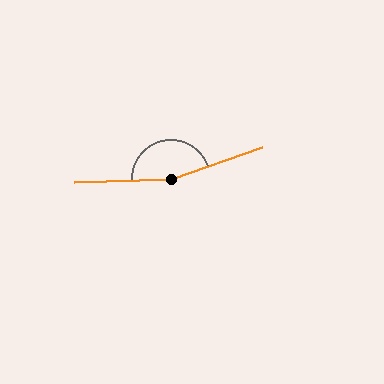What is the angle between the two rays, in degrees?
Approximately 163 degrees.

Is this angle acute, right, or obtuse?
It is obtuse.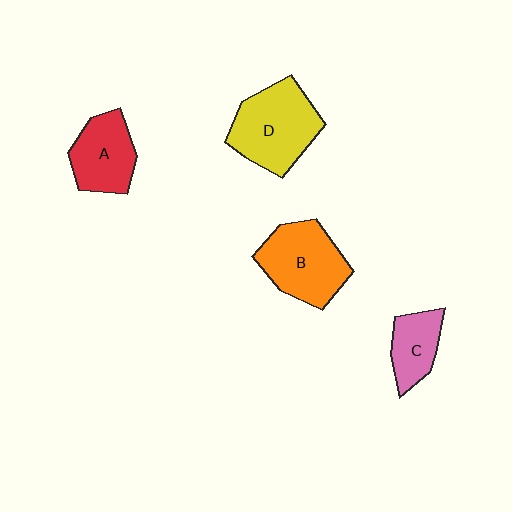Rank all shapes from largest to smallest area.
From largest to smallest: D (yellow), B (orange), A (red), C (pink).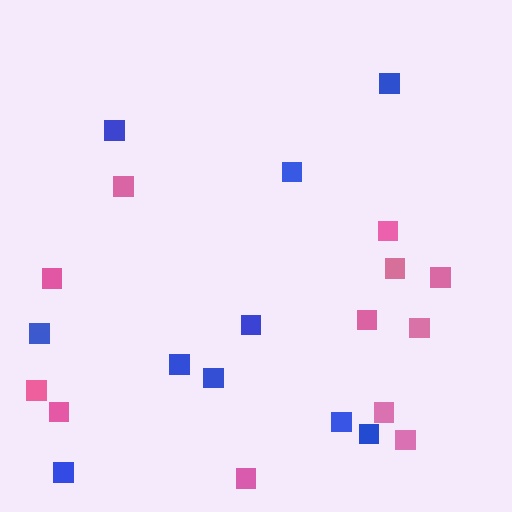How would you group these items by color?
There are 2 groups: one group of blue squares (10) and one group of pink squares (12).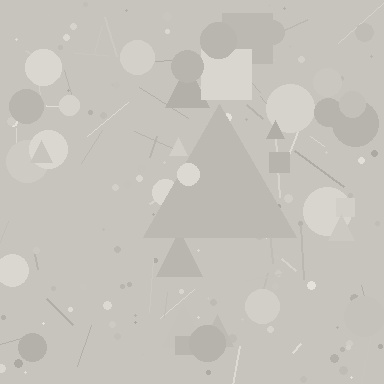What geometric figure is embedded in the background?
A triangle is embedded in the background.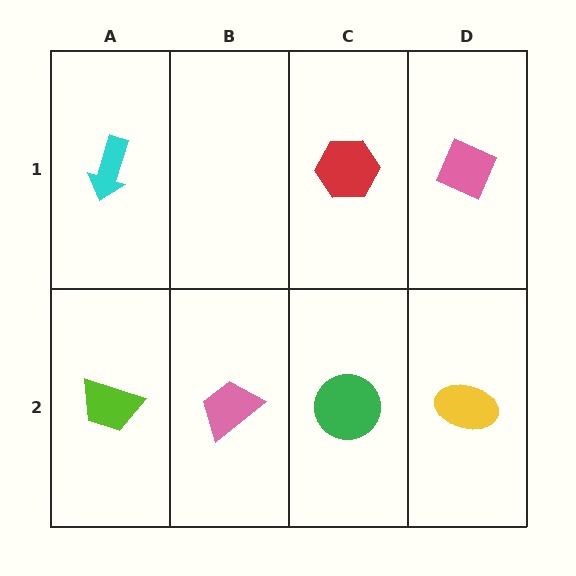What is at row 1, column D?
A pink diamond.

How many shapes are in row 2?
4 shapes.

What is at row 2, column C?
A green circle.